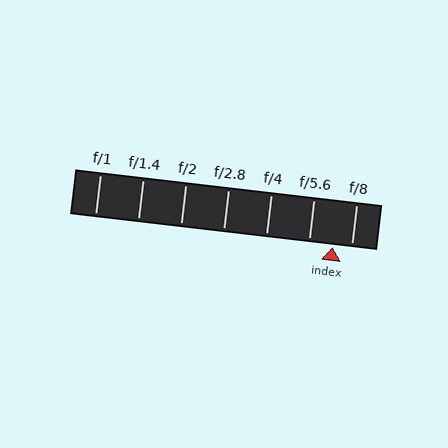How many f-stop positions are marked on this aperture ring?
There are 7 f-stop positions marked.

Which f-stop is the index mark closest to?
The index mark is closest to f/8.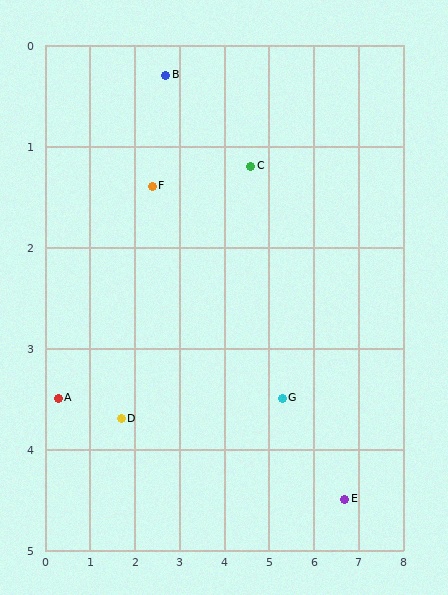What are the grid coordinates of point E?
Point E is at approximately (6.7, 4.5).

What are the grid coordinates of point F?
Point F is at approximately (2.4, 1.4).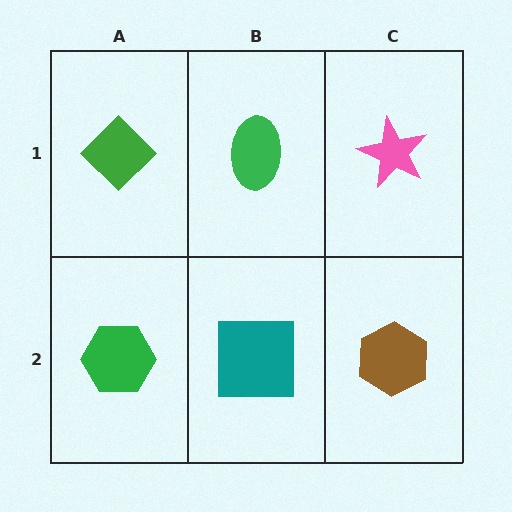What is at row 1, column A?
A green diamond.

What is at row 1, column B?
A green ellipse.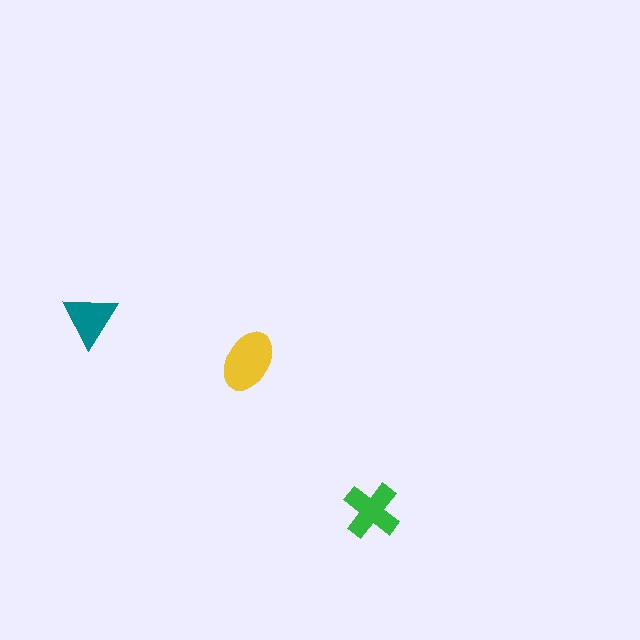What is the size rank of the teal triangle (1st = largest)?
3rd.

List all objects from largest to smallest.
The yellow ellipse, the green cross, the teal triangle.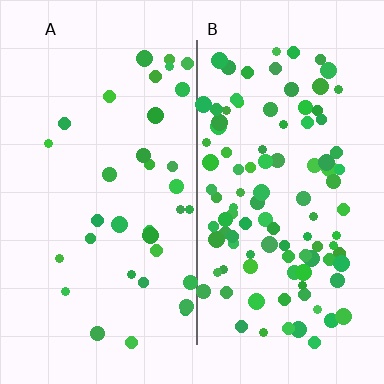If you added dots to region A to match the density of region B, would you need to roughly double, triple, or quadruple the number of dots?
Approximately triple.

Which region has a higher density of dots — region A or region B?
B (the right).